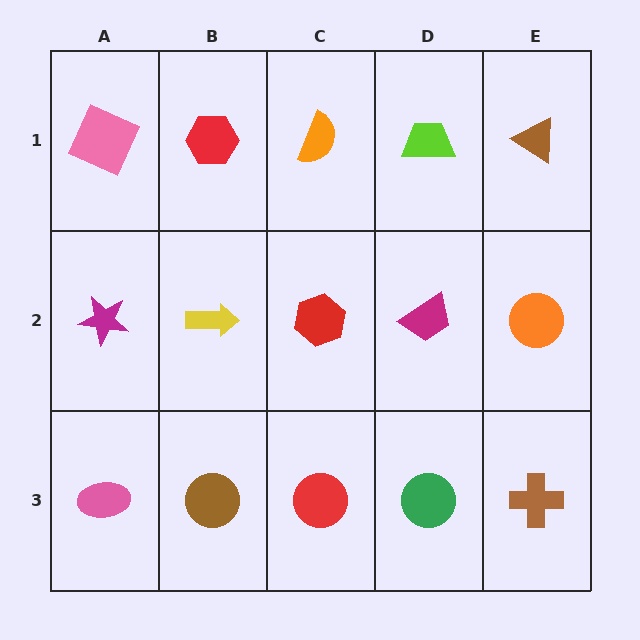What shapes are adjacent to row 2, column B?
A red hexagon (row 1, column B), a brown circle (row 3, column B), a magenta star (row 2, column A), a red hexagon (row 2, column C).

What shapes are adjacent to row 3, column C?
A red hexagon (row 2, column C), a brown circle (row 3, column B), a green circle (row 3, column D).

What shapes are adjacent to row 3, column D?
A magenta trapezoid (row 2, column D), a red circle (row 3, column C), a brown cross (row 3, column E).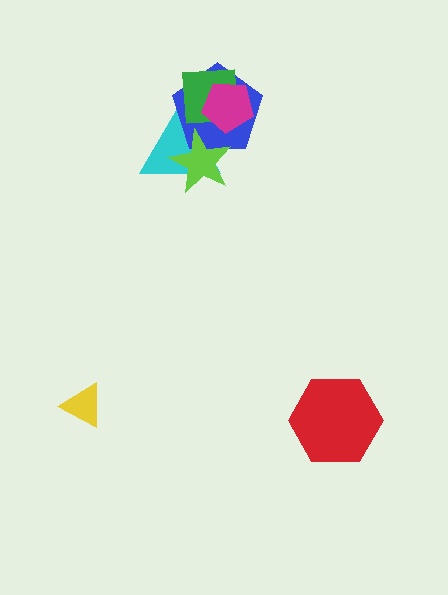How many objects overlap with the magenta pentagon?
3 objects overlap with the magenta pentagon.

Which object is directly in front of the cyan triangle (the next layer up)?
The blue pentagon is directly in front of the cyan triangle.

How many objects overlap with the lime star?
2 objects overlap with the lime star.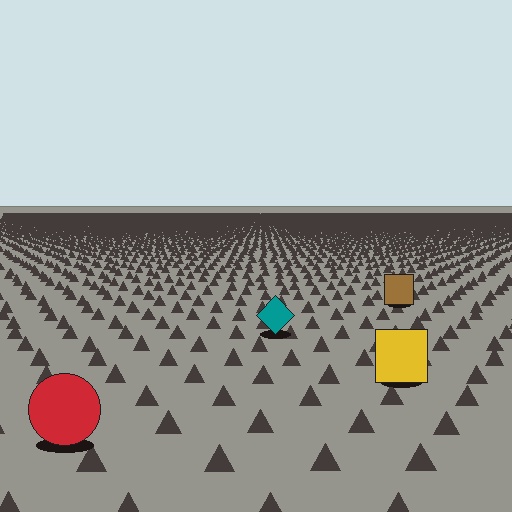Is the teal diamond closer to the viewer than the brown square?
Yes. The teal diamond is closer — you can tell from the texture gradient: the ground texture is coarser near it.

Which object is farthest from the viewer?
The brown square is farthest from the viewer. It appears smaller and the ground texture around it is denser.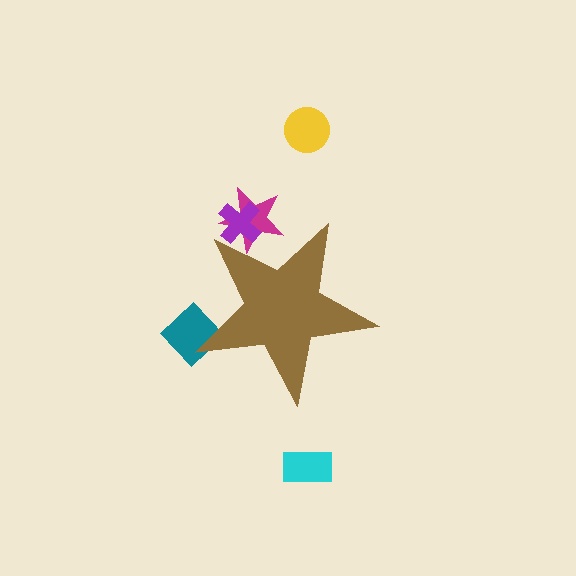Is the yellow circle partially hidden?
No, the yellow circle is fully visible.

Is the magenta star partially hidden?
Yes, the magenta star is partially hidden behind the brown star.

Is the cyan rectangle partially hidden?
No, the cyan rectangle is fully visible.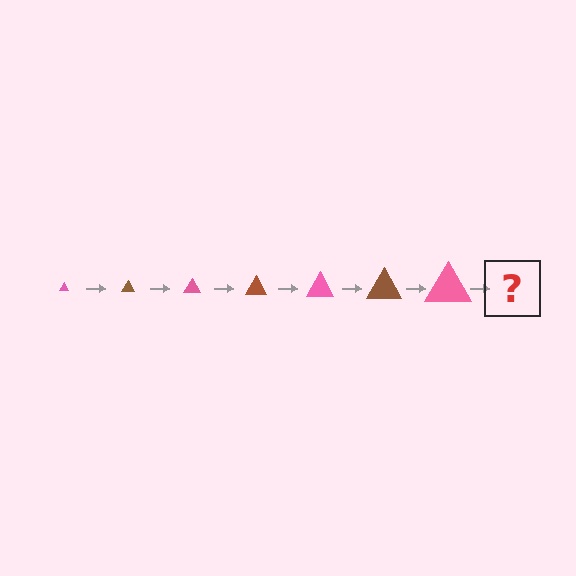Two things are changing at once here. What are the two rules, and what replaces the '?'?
The two rules are that the triangle grows larger each step and the color cycles through pink and brown. The '?' should be a brown triangle, larger than the previous one.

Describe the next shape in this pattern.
It should be a brown triangle, larger than the previous one.